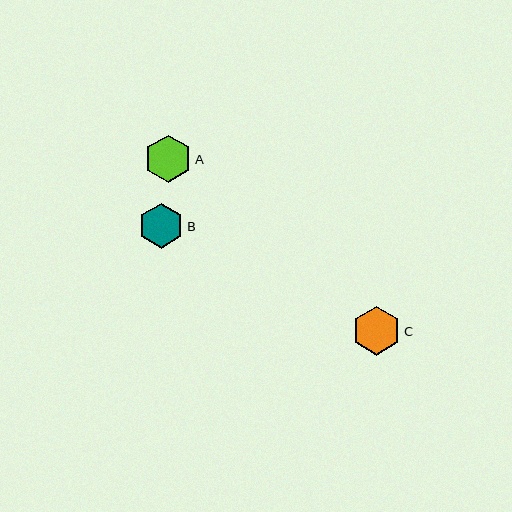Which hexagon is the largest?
Hexagon C is the largest with a size of approximately 49 pixels.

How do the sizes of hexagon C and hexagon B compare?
Hexagon C and hexagon B are approximately the same size.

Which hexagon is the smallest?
Hexagon B is the smallest with a size of approximately 45 pixels.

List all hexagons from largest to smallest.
From largest to smallest: C, A, B.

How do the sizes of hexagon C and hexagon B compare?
Hexagon C and hexagon B are approximately the same size.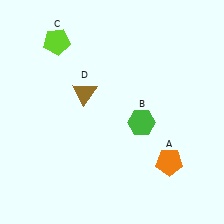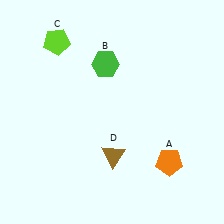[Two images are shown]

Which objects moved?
The objects that moved are: the green hexagon (B), the brown triangle (D).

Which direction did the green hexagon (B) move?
The green hexagon (B) moved up.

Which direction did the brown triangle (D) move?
The brown triangle (D) moved down.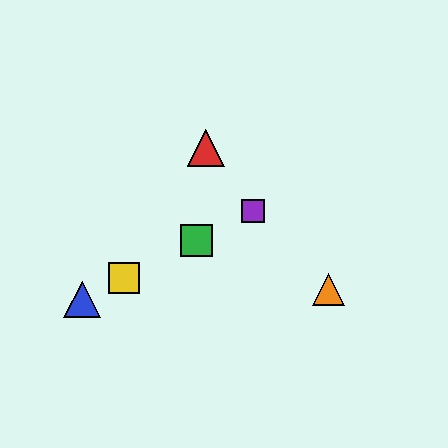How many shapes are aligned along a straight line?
4 shapes (the blue triangle, the green square, the yellow square, the purple square) are aligned along a straight line.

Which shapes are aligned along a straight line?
The blue triangle, the green square, the yellow square, the purple square are aligned along a straight line.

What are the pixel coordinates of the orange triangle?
The orange triangle is at (329, 289).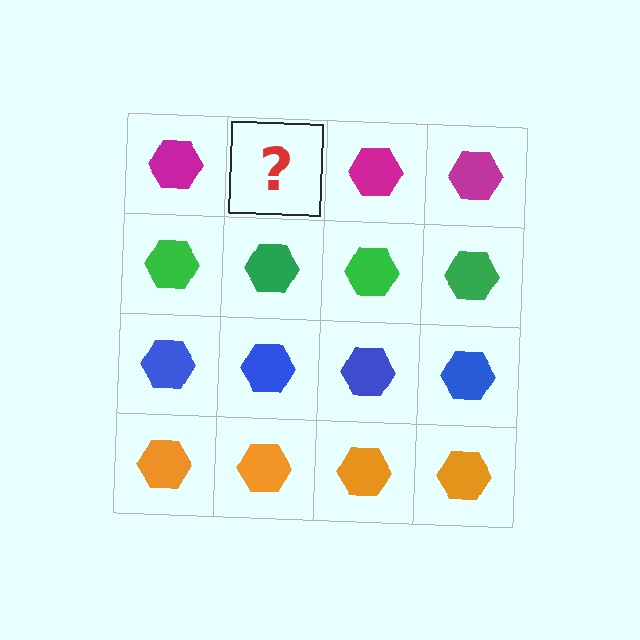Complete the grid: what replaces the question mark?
The question mark should be replaced with a magenta hexagon.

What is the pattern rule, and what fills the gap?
The rule is that each row has a consistent color. The gap should be filled with a magenta hexagon.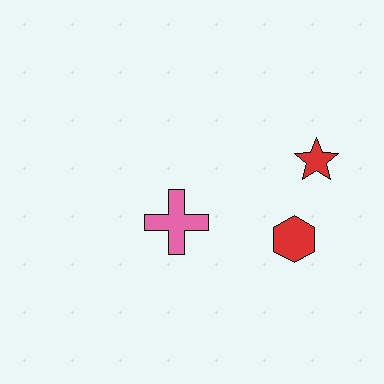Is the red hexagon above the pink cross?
No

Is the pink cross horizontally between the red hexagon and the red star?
No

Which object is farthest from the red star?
The pink cross is farthest from the red star.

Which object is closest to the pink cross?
The red hexagon is closest to the pink cross.